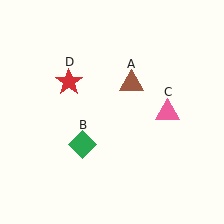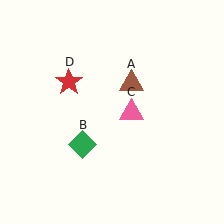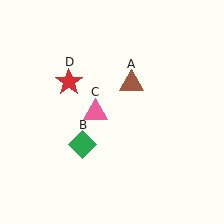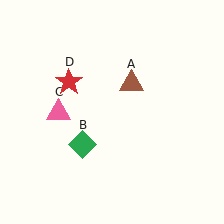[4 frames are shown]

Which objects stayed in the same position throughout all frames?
Brown triangle (object A) and green diamond (object B) and red star (object D) remained stationary.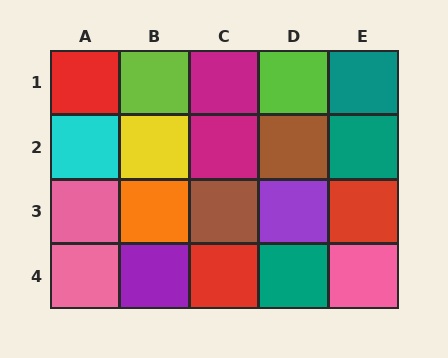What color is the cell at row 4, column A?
Pink.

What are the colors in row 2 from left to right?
Cyan, yellow, magenta, brown, teal.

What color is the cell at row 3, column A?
Pink.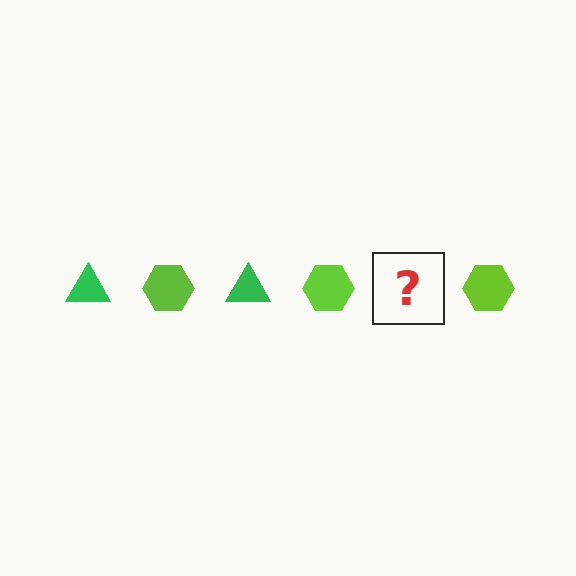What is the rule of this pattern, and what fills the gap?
The rule is that the pattern alternates between green triangle and lime hexagon. The gap should be filled with a green triangle.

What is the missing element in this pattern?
The missing element is a green triangle.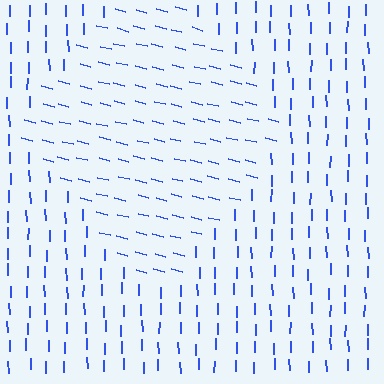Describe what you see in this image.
The image is filled with small blue line segments. A diamond region in the image has lines oriented differently from the surrounding lines, creating a visible texture boundary.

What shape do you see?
I see a diamond.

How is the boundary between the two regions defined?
The boundary is defined purely by a change in line orientation (approximately 75 degrees difference). All lines are the same color and thickness.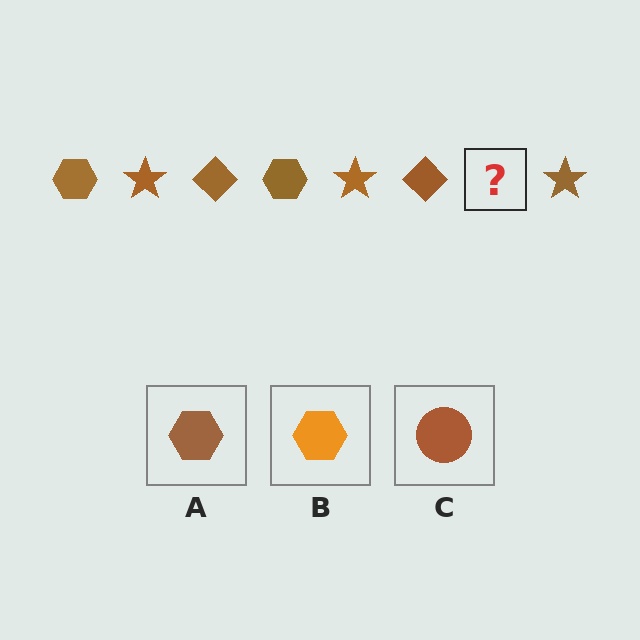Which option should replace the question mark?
Option A.